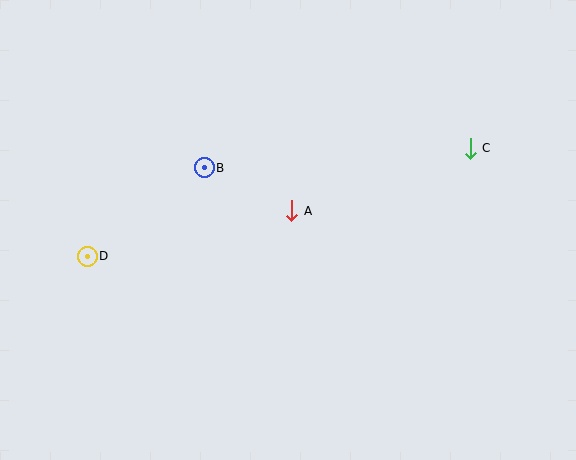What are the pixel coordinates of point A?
Point A is at (292, 211).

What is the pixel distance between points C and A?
The distance between C and A is 189 pixels.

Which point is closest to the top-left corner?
Point B is closest to the top-left corner.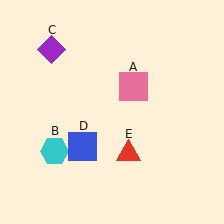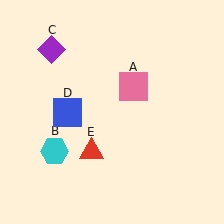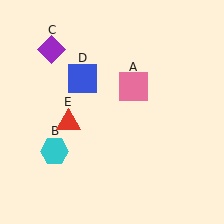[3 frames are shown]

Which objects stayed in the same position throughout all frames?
Pink square (object A) and cyan hexagon (object B) and purple diamond (object C) remained stationary.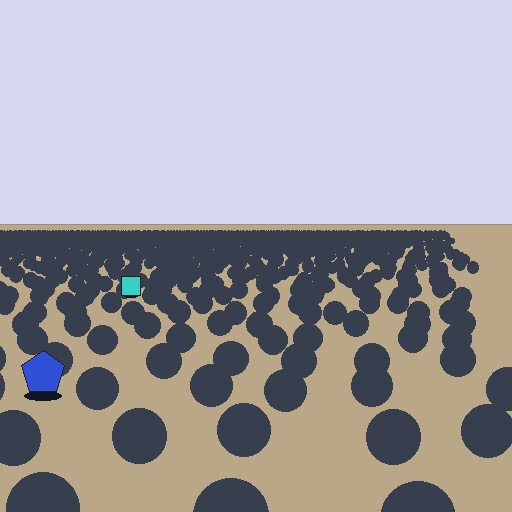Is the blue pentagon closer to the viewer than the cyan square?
Yes. The blue pentagon is closer — you can tell from the texture gradient: the ground texture is coarser near it.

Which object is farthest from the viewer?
The cyan square is farthest from the viewer. It appears smaller and the ground texture around it is denser.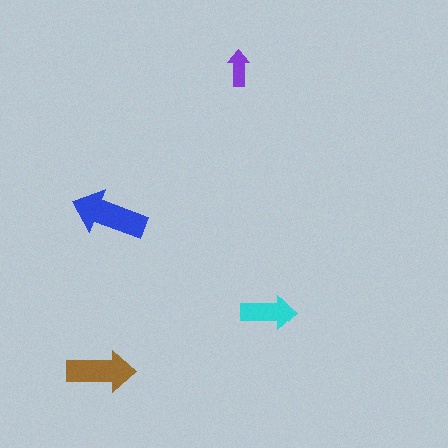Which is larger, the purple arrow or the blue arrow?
The blue one.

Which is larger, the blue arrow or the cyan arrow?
The blue one.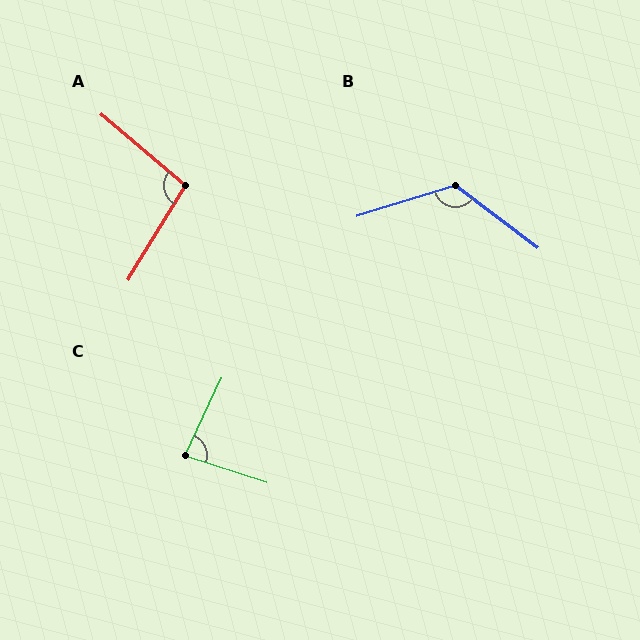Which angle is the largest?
B, at approximately 125 degrees.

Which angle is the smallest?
C, at approximately 82 degrees.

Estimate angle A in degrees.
Approximately 99 degrees.